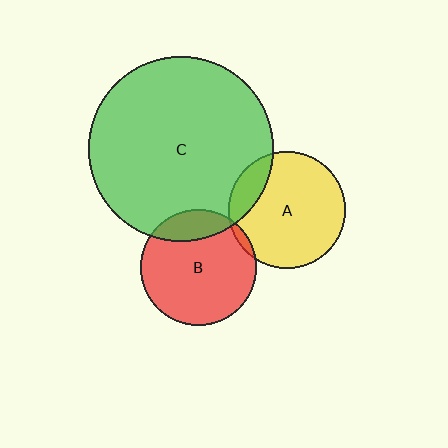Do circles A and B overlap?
Yes.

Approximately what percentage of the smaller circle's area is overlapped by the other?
Approximately 5%.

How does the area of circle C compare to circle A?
Approximately 2.5 times.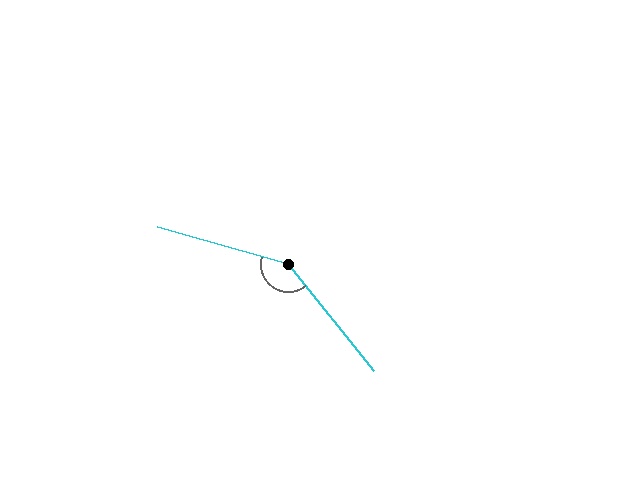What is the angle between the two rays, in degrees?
Approximately 145 degrees.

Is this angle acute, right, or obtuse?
It is obtuse.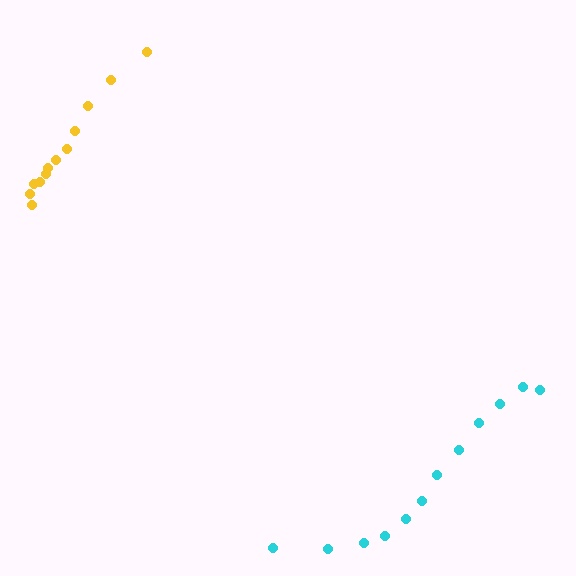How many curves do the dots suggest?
There are 2 distinct paths.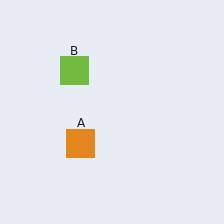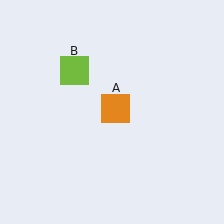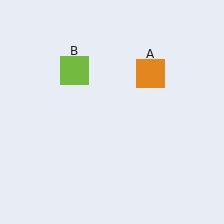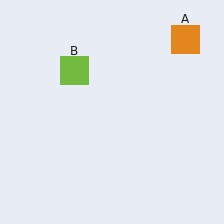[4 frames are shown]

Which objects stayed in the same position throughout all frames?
Lime square (object B) remained stationary.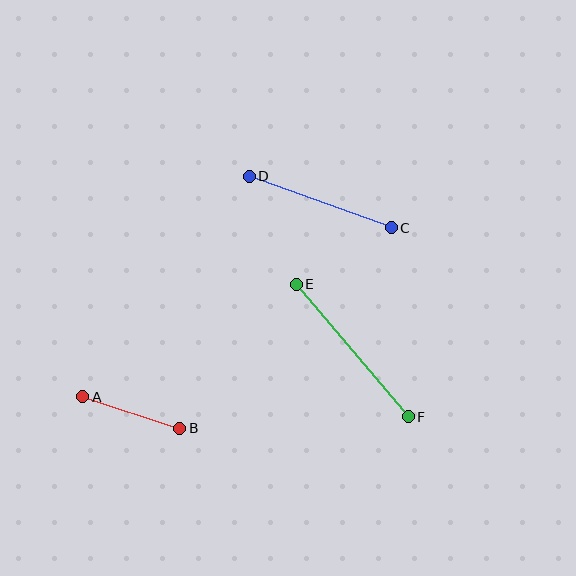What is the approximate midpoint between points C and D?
The midpoint is at approximately (320, 202) pixels.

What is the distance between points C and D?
The distance is approximately 151 pixels.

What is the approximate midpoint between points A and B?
The midpoint is at approximately (131, 413) pixels.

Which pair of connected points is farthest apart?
Points E and F are farthest apart.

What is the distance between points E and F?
The distance is approximately 173 pixels.